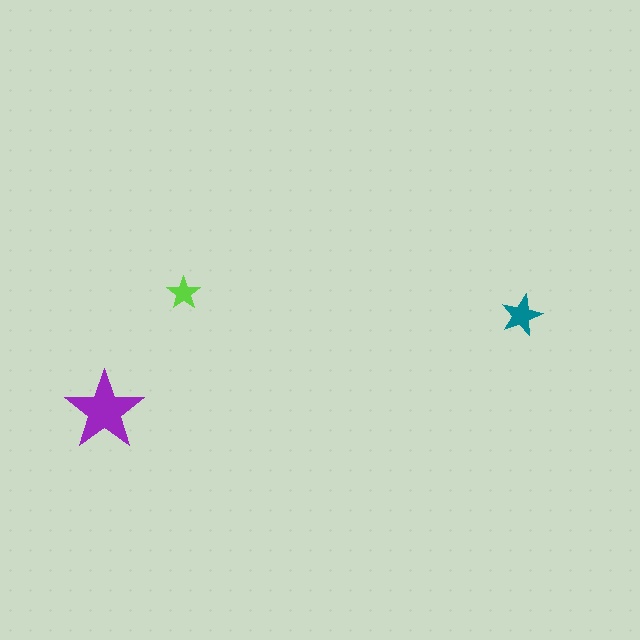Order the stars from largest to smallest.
the purple one, the teal one, the lime one.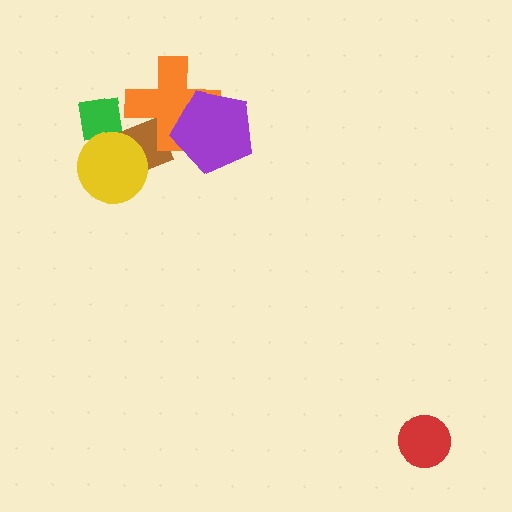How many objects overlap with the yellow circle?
2 objects overlap with the yellow circle.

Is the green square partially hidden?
Yes, it is partially covered by another shape.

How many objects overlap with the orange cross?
2 objects overlap with the orange cross.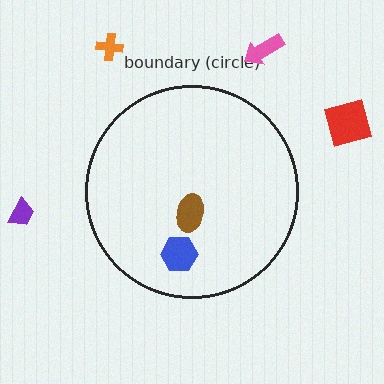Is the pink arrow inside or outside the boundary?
Outside.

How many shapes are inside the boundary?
2 inside, 4 outside.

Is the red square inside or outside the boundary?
Outside.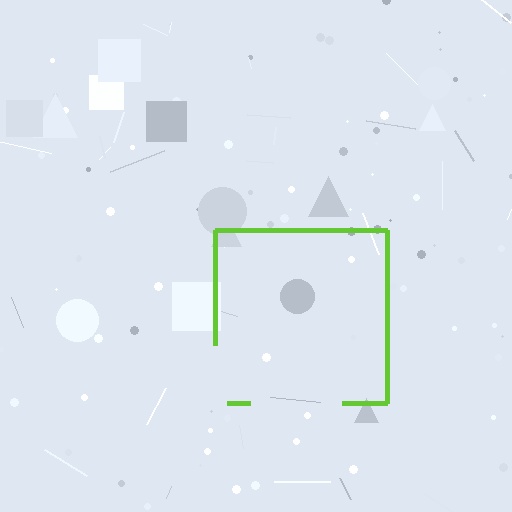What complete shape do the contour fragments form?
The contour fragments form a square.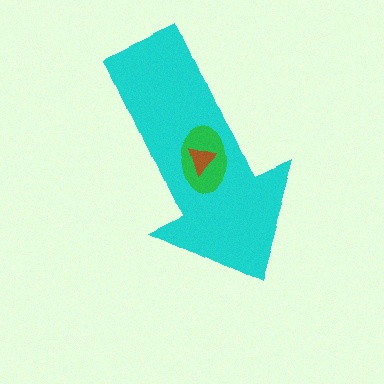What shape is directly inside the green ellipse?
The brown triangle.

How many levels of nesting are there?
3.